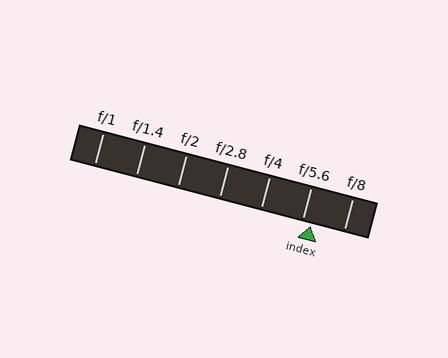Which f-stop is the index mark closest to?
The index mark is closest to f/5.6.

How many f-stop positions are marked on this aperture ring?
There are 7 f-stop positions marked.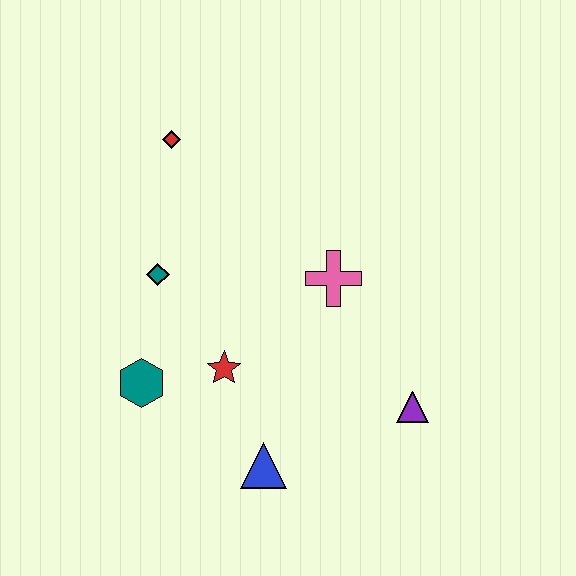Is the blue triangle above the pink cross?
No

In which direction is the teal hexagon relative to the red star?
The teal hexagon is to the left of the red star.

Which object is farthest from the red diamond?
The purple triangle is farthest from the red diamond.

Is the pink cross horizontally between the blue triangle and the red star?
No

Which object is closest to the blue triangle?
The red star is closest to the blue triangle.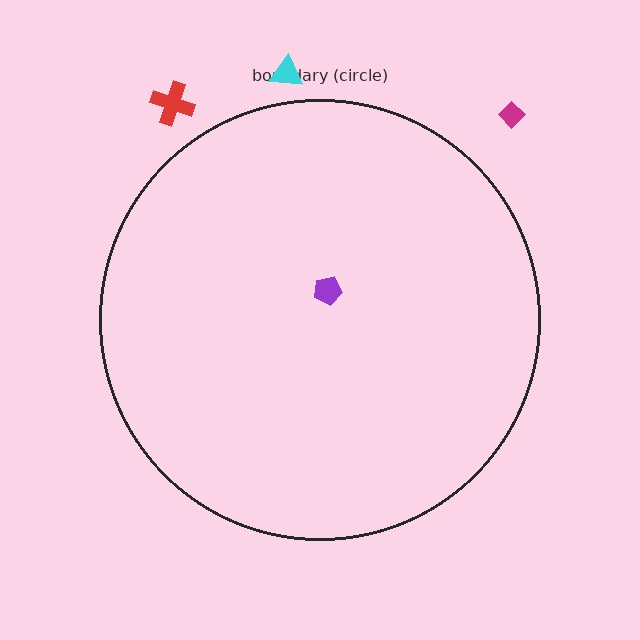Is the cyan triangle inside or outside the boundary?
Outside.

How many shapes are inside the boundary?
1 inside, 3 outside.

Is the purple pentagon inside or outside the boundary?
Inside.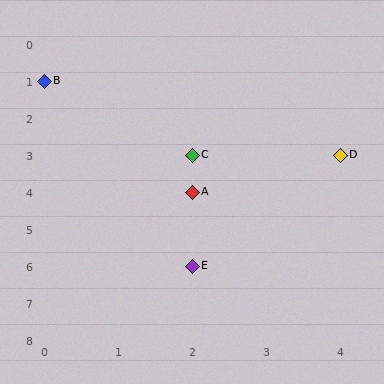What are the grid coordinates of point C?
Point C is at grid coordinates (2, 3).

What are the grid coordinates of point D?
Point D is at grid coordinates (4, 3).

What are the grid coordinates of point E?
Point E is at grid coordinates (2, 6).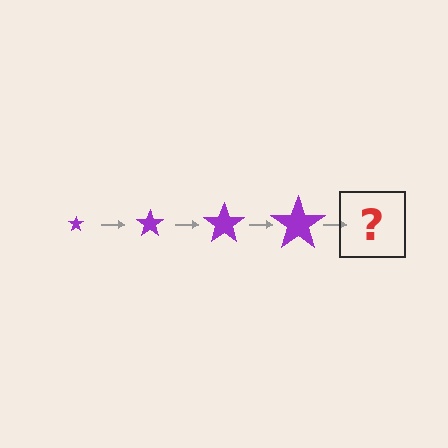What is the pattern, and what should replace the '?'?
The pattern is that the star gets progressively larger each step. The '?' should be a purple star, larger than the previous one.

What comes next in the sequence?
The next element should be a purple star, larger than the previous one.